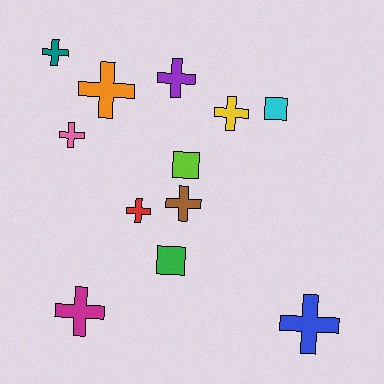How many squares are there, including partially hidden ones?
There are 3 squares.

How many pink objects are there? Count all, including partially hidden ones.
There is 1 pink object.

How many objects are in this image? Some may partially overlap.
There are 12 objects.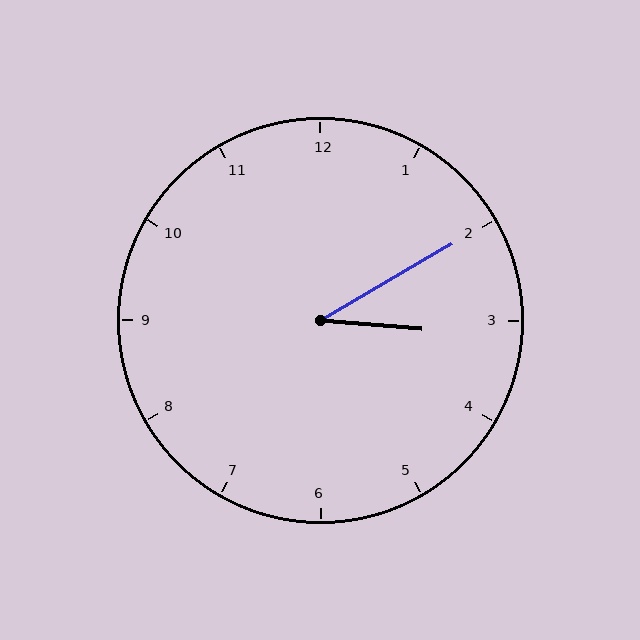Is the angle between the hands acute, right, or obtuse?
It is acute.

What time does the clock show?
3:10.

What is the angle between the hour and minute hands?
Approximately 35 degrees.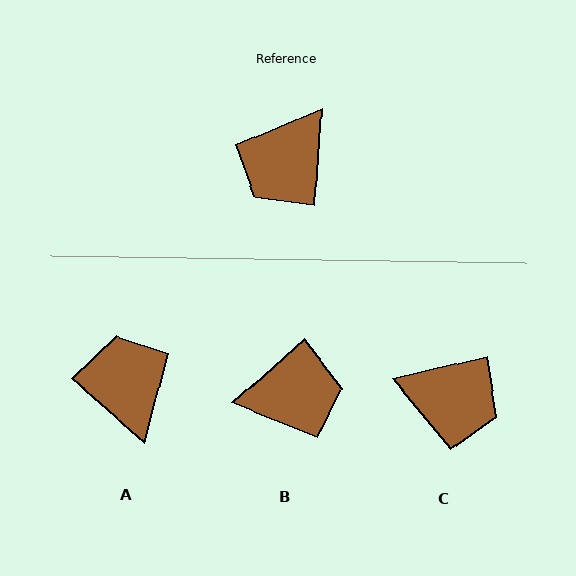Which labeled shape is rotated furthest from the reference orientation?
B, about 135 degrees away.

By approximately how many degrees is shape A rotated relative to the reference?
Approximately 128 degrees clockwise.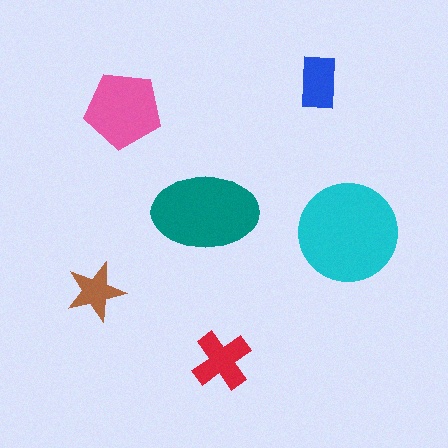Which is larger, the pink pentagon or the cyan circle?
The cyan circle.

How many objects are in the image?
There are 6 objects in the image.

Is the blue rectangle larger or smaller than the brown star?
Larger.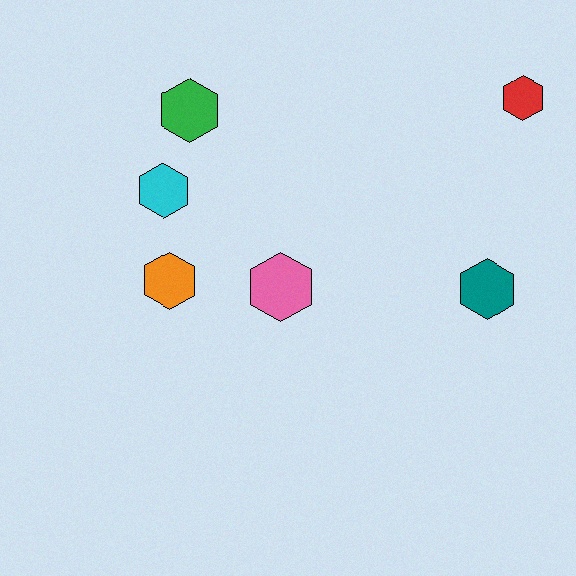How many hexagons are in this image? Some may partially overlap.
There are 6 hexagons.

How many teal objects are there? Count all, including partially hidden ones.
There is 1 teal object.